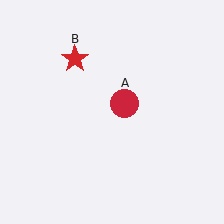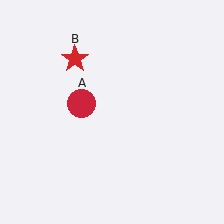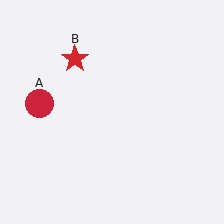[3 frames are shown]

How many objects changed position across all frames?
1 object changed position: red circle (object A).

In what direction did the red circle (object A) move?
The red circle (object A) moved left.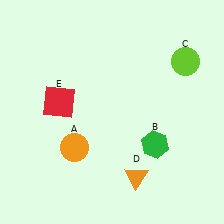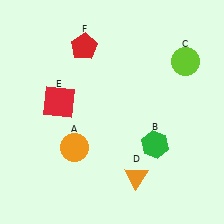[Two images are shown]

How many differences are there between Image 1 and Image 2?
There is 1 difference between the two images.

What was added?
A red pentagon (F) was added in Image 2.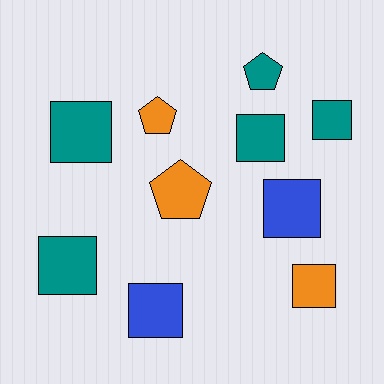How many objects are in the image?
There are 10 objects.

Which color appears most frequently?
Teal, with 5 objects.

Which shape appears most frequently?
Square, with 7 objects.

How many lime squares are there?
There are no lime squares.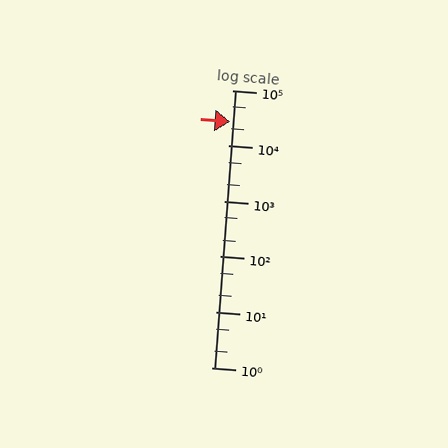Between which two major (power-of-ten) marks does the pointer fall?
The pointer is between 10000 and 100000.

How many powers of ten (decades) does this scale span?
The scale spans 5 decades, from 1 to 100000.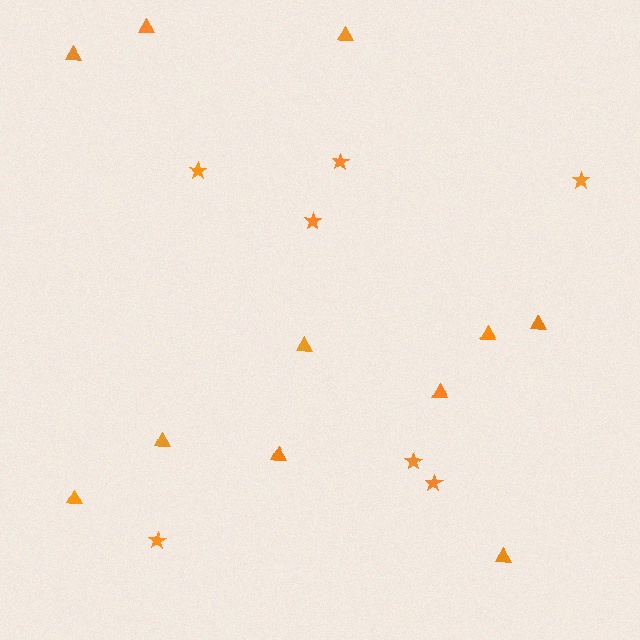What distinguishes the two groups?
There are 2 groups: one group of stars (7) and one group of triangles (11).